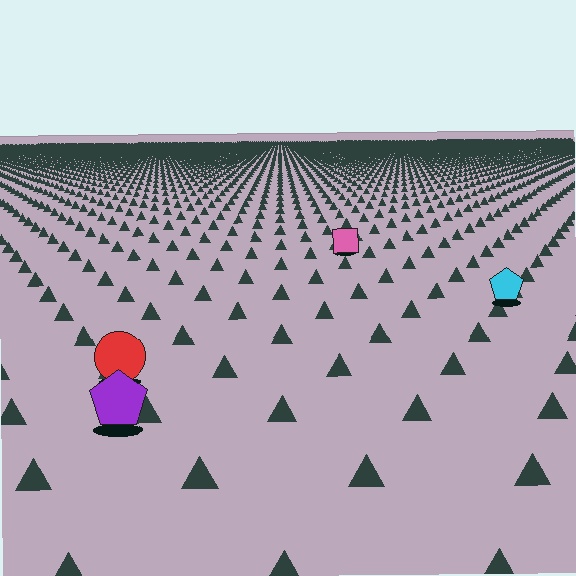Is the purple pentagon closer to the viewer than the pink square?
Yes. The purple pentagon is closer — you can tell from the texture gradient: the ground texture is coarser near it.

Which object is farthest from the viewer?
The pink square is farthest from the viewer. It appears smaller and the ground texture around it is denser.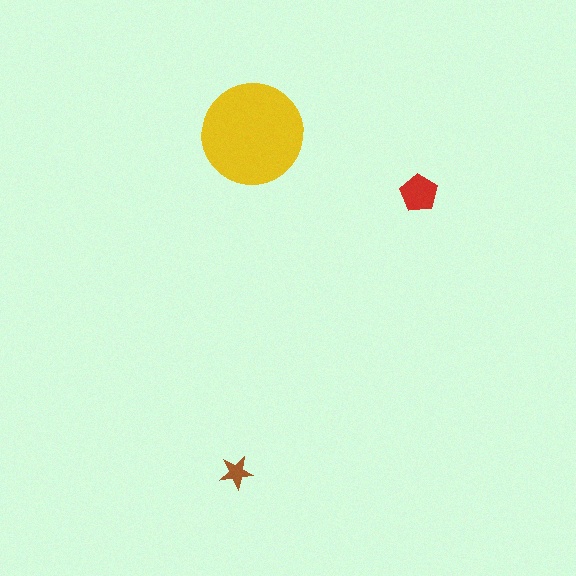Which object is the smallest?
The brown star.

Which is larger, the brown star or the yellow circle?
The yellow circle.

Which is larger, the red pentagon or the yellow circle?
The yellow circle.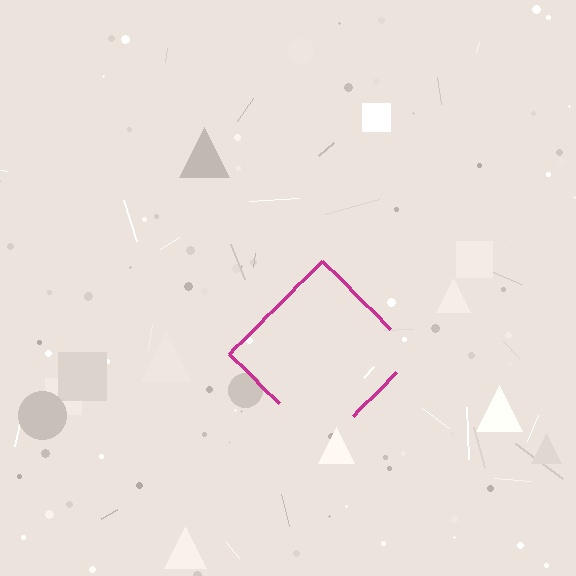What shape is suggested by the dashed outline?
The dashed outline suggests a diamond.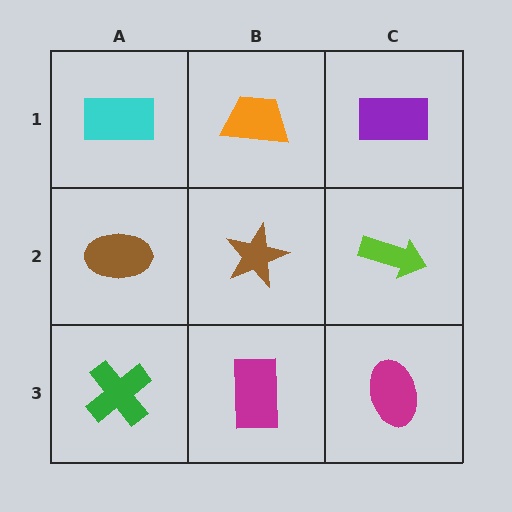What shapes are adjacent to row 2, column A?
A cyan rectangle (row 1, column A), a green cross (row 3, column A), a brown star (row 2, column B).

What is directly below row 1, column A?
A brown ellipse.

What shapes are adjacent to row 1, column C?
A lime arrow (row 2, column C), an orange trapezoid (row 1, column B).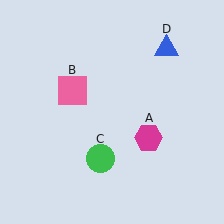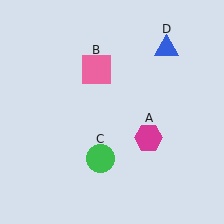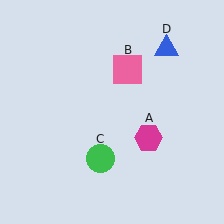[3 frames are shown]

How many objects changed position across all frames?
1 object changed position: pink square (object B).